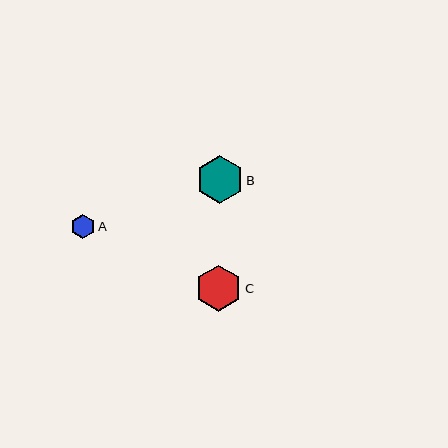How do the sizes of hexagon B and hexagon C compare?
Hexagon B and hexagon C are approximately the same size.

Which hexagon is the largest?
Hexagon B is the largest with a size of approximately 47 pixels.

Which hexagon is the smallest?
Hexagon A is the smallest with a size of approximately 24 pixels.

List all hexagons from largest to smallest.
From largest to smallest: B, C, A.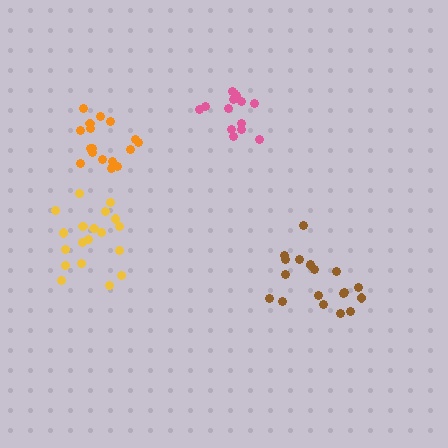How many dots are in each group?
Group 1: 17 dots, Group 2: 19 dots, Group 3: 19 dots, Group 4: 14 dots (69 total).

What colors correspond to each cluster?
The clusters are colored: orange, brown, yellow, pink.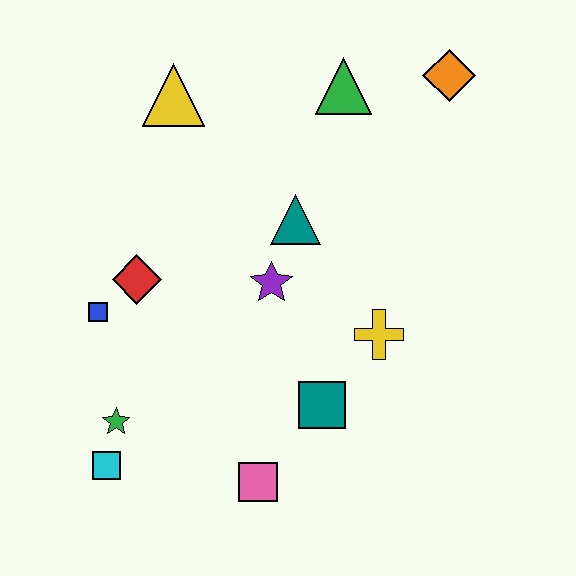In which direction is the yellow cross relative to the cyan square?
The yellow cross is to the right of the cyan square.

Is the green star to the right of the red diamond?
No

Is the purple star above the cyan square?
Yes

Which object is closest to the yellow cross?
The teal square is closest to the yellow cross.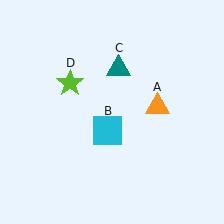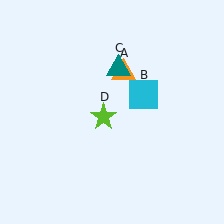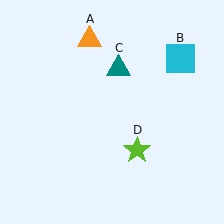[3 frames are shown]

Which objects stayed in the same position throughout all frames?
Teal triangle (object C) remained stationary.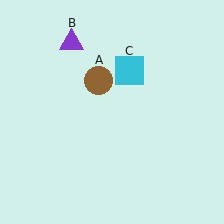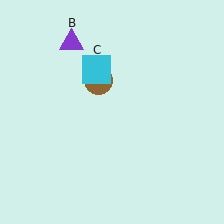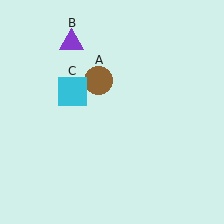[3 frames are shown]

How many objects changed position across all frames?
1 object changed position: cyan square (object C).